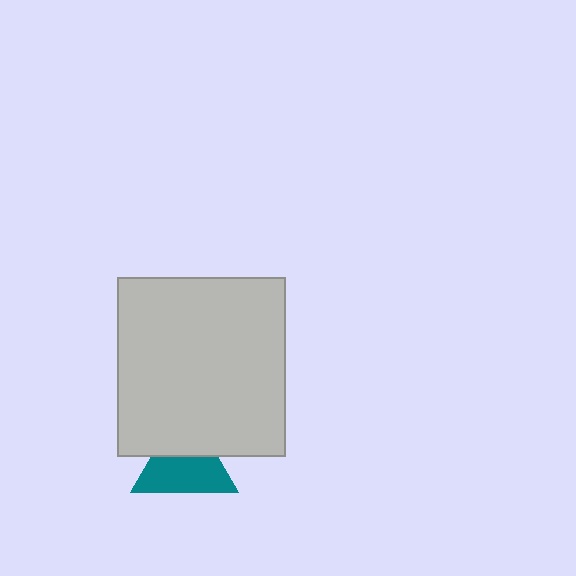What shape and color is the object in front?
The object in front is a light gray rectangle.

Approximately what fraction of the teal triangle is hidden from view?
Roughly 38% of the teal triangle is hidden behind the light gray rectangle.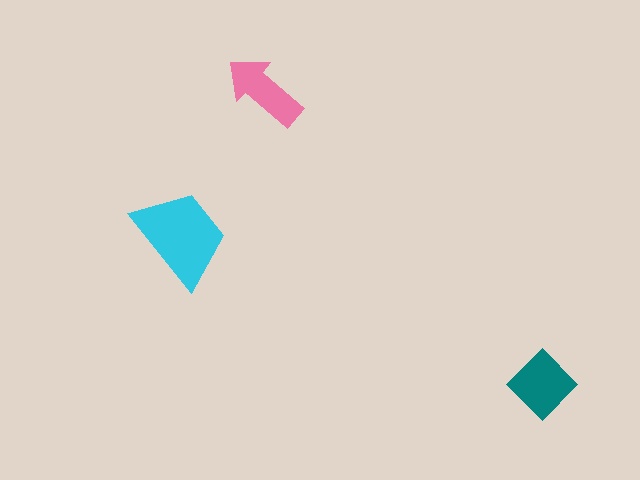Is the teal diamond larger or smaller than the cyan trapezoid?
Smaller.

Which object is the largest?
The cyan trapezoid.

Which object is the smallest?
The pink arrow.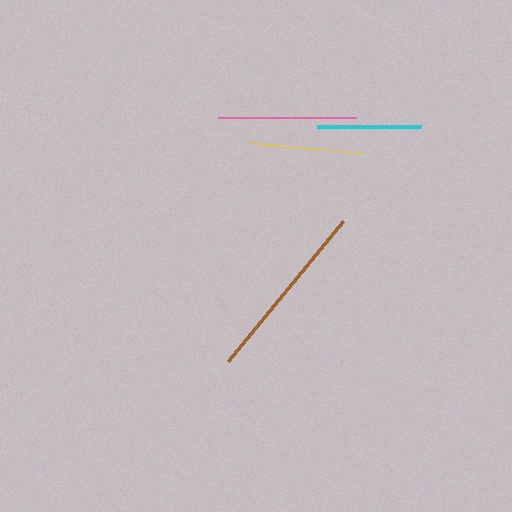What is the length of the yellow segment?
The yellow segment is approximately 113 pixels long.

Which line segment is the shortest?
The cyan line is the shortest at approximately 104 pixels.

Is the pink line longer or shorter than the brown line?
The brown line is longer than the pink line.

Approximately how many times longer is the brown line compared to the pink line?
The brown line is approximately 1.3 times the length of the pink line.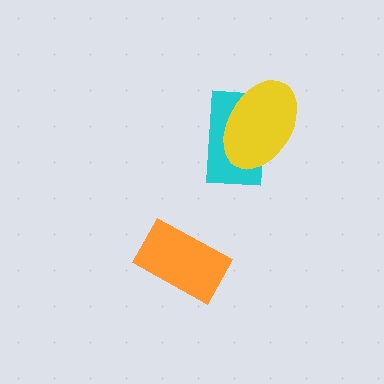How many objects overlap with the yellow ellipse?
1 object overlaps with the yellow ellipse.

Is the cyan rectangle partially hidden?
Yes, it is partially covered by another shape.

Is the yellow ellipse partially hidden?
No, no other shape covers it.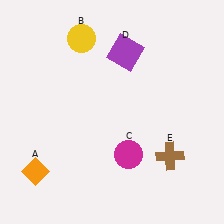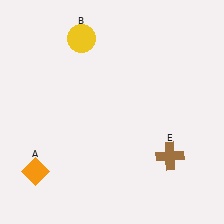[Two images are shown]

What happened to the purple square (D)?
The purple square (D) was removed in Image 2. It was in the top-right area of Image 1.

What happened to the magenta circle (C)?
The magenta circle (C) was removed in Image 2. It was in the bottom-right area of Image 1.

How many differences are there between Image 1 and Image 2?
There are 2 differences between the two images.